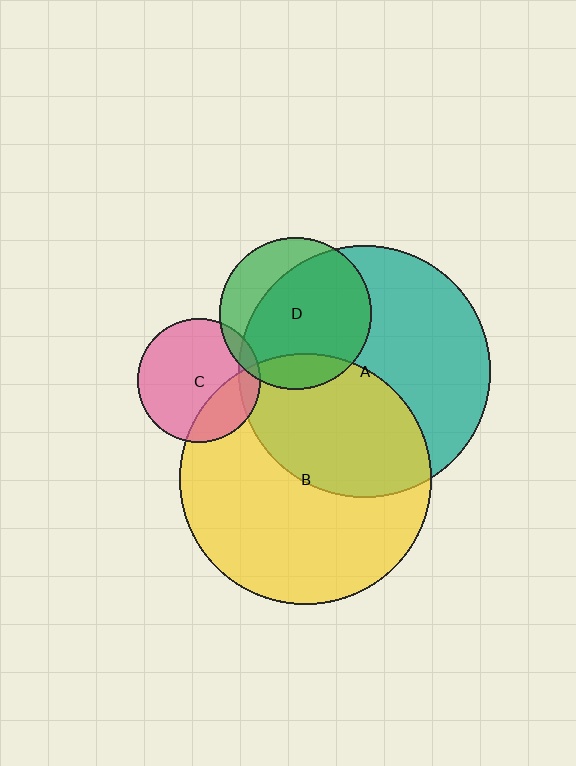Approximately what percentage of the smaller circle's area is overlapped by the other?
Approximately 10%.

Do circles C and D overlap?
Yes.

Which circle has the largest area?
Circle A (teal).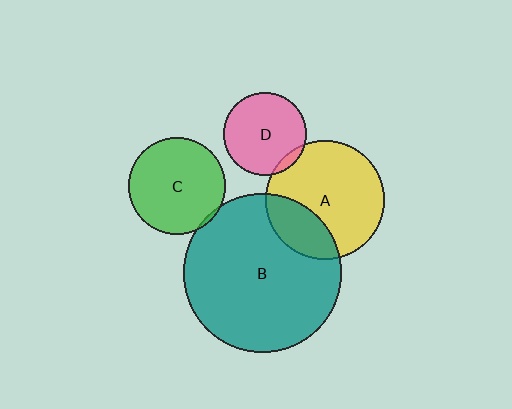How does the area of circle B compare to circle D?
Approximately 3.7 times.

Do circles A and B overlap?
Yes.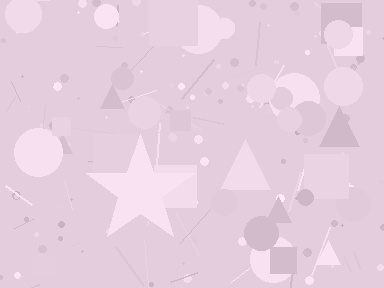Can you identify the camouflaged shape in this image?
The camouflaged shape is a star.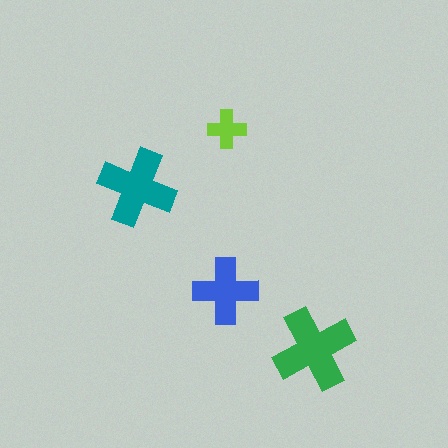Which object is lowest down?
The green cross is bottommost.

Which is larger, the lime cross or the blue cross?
The blue one.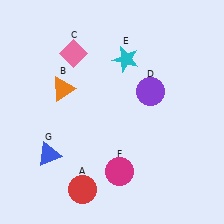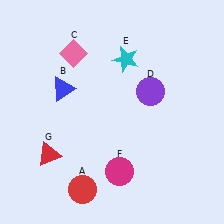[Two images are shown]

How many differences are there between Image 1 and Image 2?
There are 2 differences between the two images.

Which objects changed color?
B changed from orange to blue. G changed from blue to red.